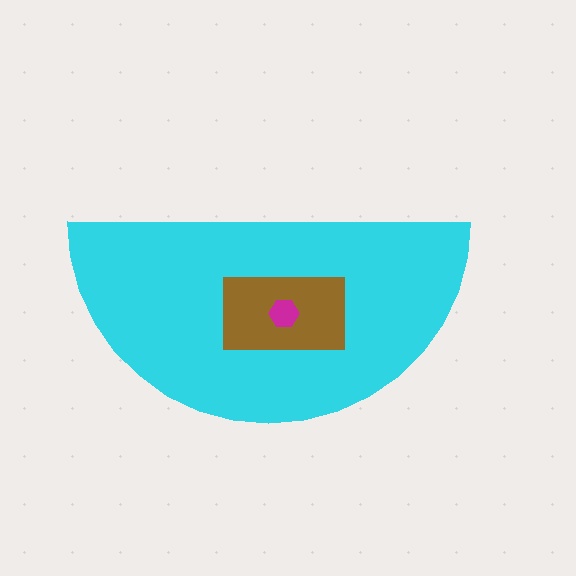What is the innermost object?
The magenta hexagon.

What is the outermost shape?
The cyan semicircle.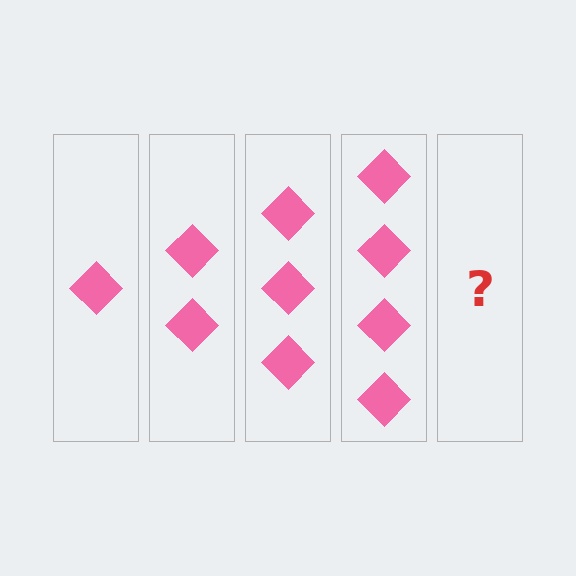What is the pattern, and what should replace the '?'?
The pattern is that each step adds one more diamond. The '?' should be 5 diamonds.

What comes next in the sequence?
The next element should be 5 diamonds.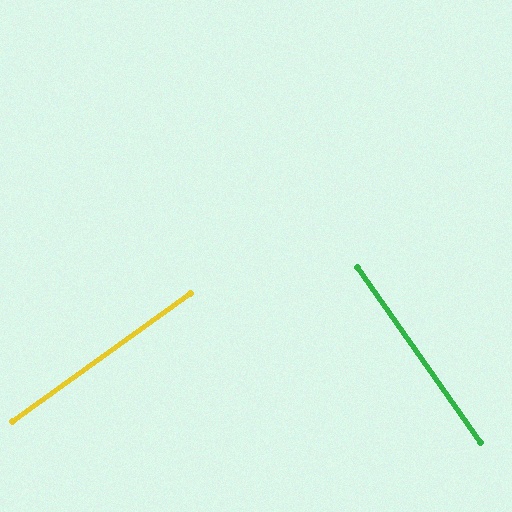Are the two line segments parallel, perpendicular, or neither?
Perpendicular — they meet at approximately 89°.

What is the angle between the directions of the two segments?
Approximately 89 degrees.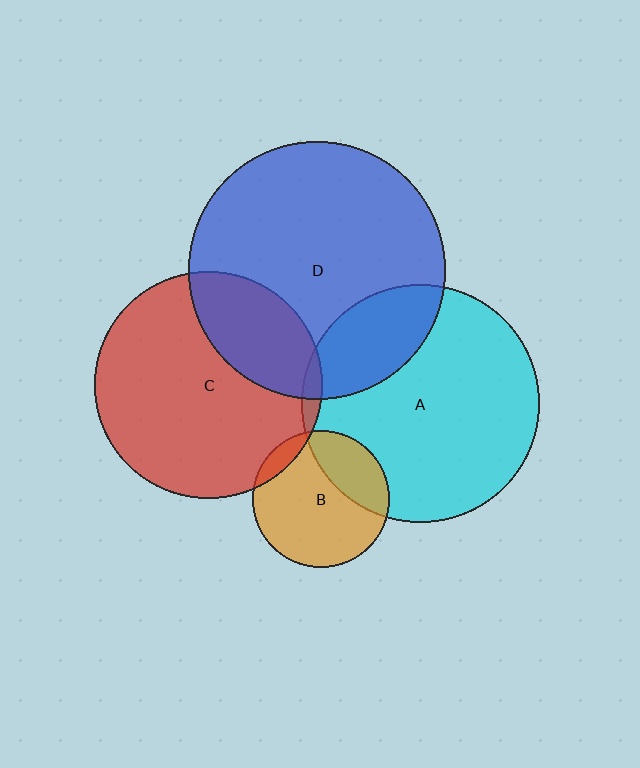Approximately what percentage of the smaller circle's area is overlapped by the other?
Approximately 20%.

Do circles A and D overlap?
Yes.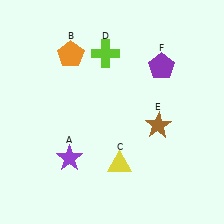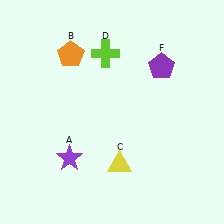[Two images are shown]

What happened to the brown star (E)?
The brown star (E) was removed in Image 2. It was in the bottom-right area of Image 1.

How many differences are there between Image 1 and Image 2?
There is 1 difference between the two images.